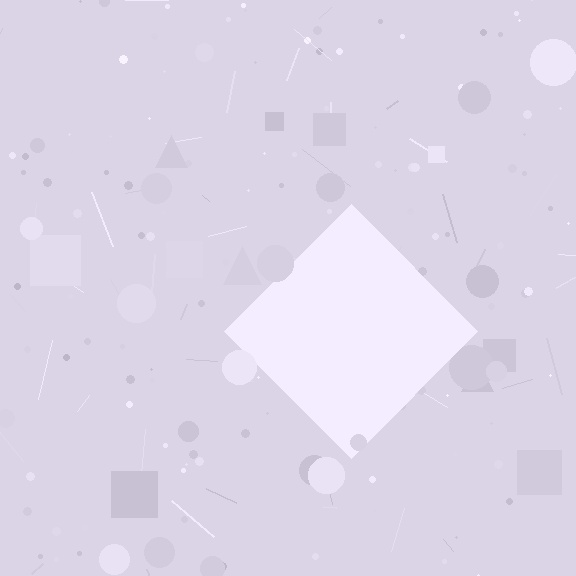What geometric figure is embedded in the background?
A diamond is embedded in the background.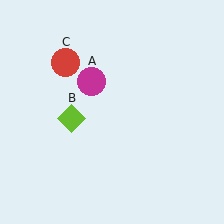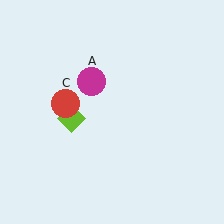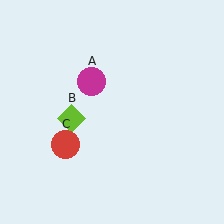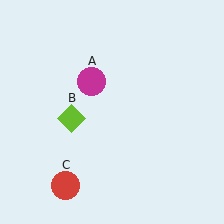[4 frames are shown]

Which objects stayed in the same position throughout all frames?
Magenta circle (object A) and lime diamond (object B) remained stationary.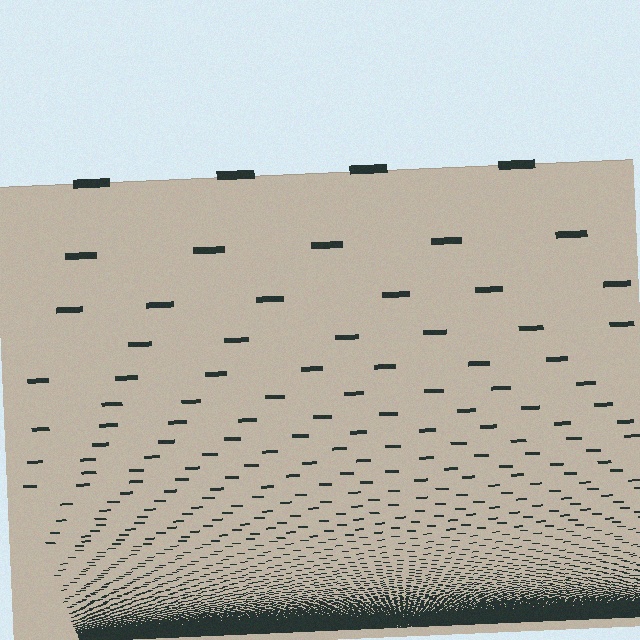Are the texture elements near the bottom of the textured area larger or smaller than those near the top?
Smaller. The gradient is inverted — elements near the bottom are smaller and denser.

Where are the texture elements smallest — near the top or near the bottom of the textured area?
Near the bottom.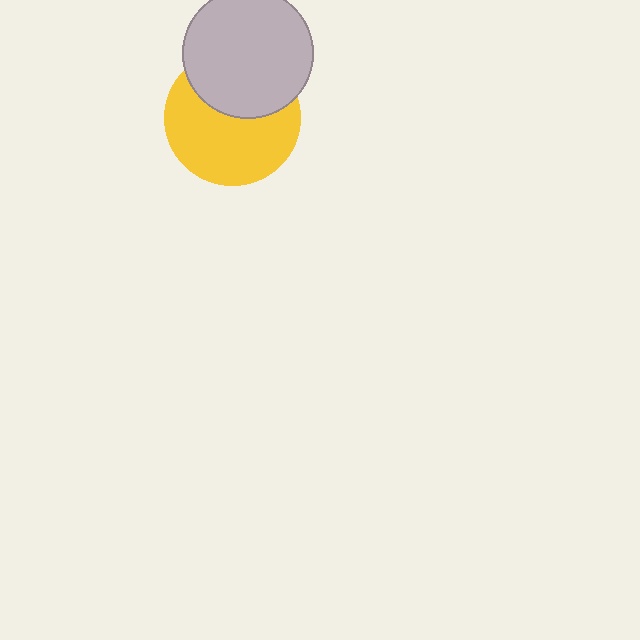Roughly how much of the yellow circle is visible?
About half of it is visible (roughly 62%).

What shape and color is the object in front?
The object in front is a light gray circle.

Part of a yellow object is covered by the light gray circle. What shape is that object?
It is a circle.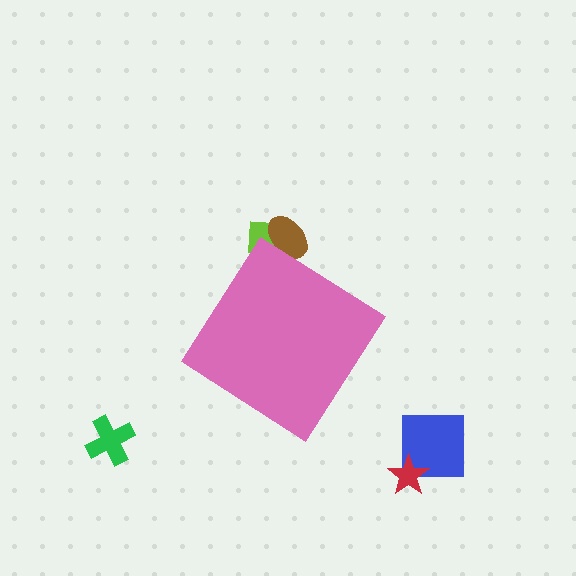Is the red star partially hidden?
No, the red star is fully visible.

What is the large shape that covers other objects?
A pink diamond.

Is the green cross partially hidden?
No, the green cross is fully visible.